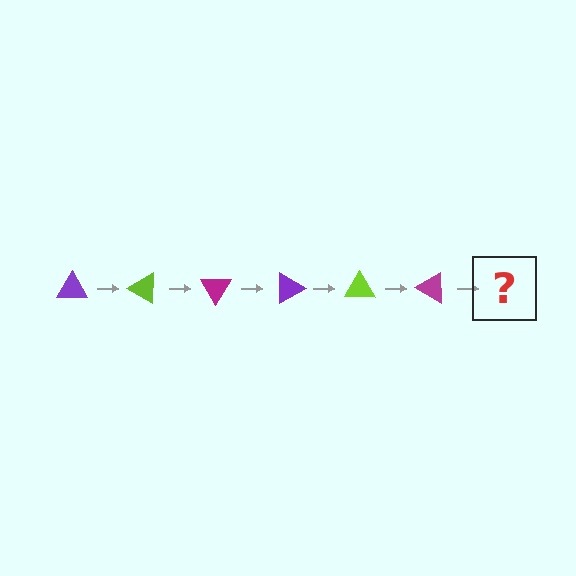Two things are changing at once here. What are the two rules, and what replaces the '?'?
The two rules are that it rotates 30 degrees each step and the color cycles through purple, lime, and magenta. The '?' should be a purple triangle, rotated 180 degrees from the start.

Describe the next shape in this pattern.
It should be a purple triangle, rotated 180 degrees from the start.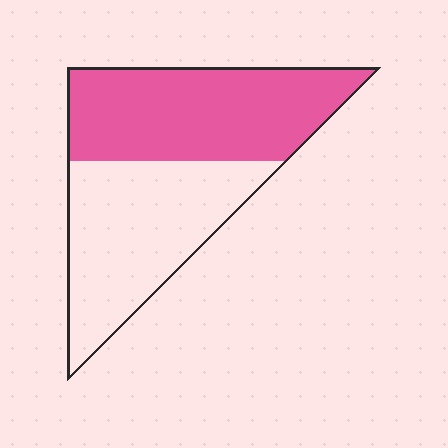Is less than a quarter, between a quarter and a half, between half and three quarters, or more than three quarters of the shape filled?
Between half and three quarters.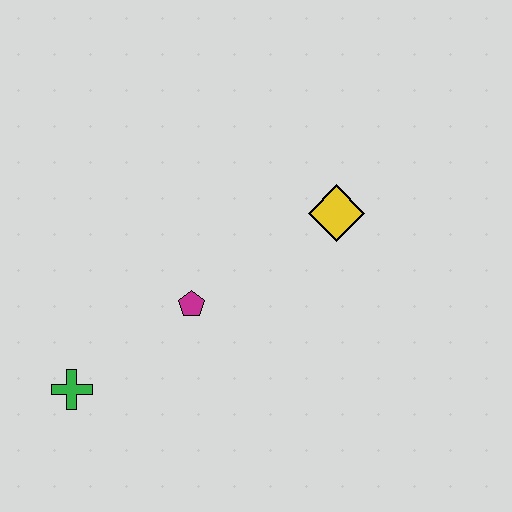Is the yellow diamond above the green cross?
Yes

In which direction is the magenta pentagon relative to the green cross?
The magenta pentagon is to the right of the green cross.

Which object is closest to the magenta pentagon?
The green cross is closest to the magenta pentagon.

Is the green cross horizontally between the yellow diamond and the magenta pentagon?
No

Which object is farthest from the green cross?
The yellow diamond is farthest from the green cross.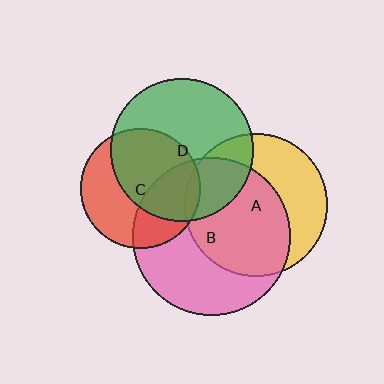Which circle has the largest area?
Circle B (pink).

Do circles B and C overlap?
Yes.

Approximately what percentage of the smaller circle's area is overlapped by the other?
Approximately 35%.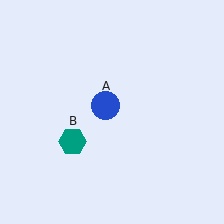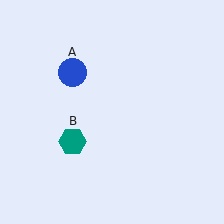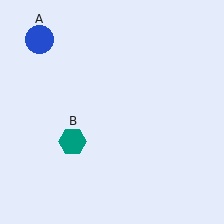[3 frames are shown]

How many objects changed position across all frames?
1 object changed position: blue circle (object A).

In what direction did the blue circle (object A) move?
The blue circle (object A) moved up and to the left.